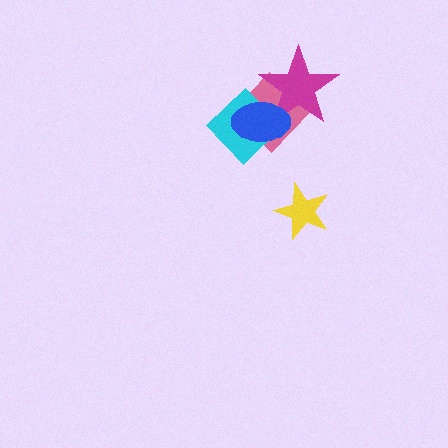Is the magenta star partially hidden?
Yes, it is partially covered by another shape.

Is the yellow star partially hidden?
No, no other shape covers it.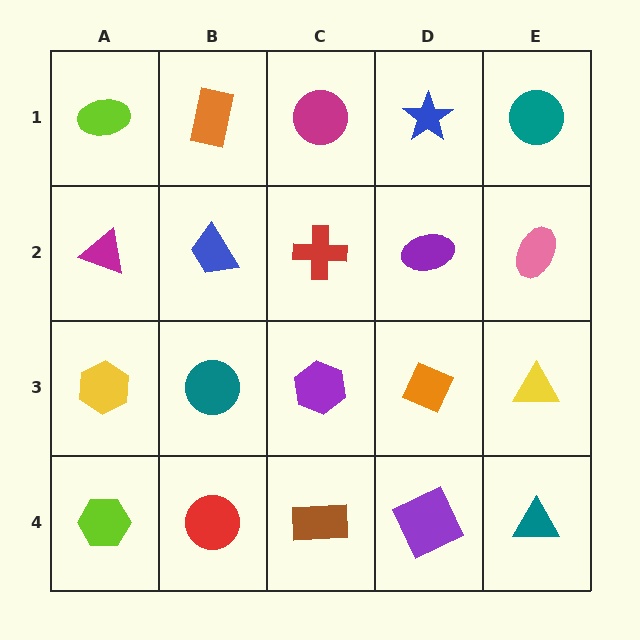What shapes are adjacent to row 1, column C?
A red cross (row 2, column C), an orange rectangle (row 1, column B), a blue star (row 1, column D).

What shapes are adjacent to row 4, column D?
An orange diamond (row 3, column D), a brown rectangle (row 4, column C), a teal triangle (row 4, column E).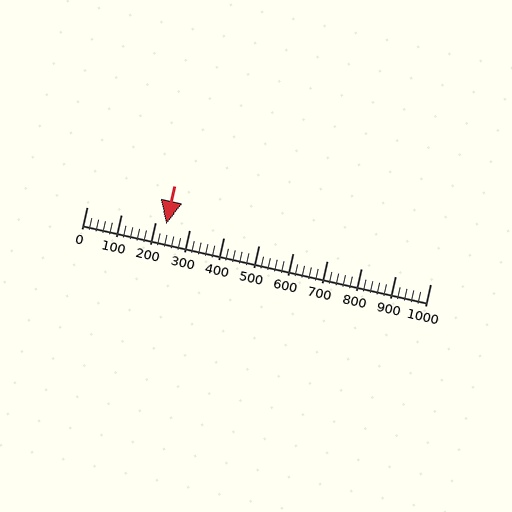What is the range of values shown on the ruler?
The ruler shows values from 0 to 1000.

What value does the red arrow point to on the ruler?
The red arrow points to approximately 231.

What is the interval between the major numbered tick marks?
The major tick marks are spaced 100 units apart.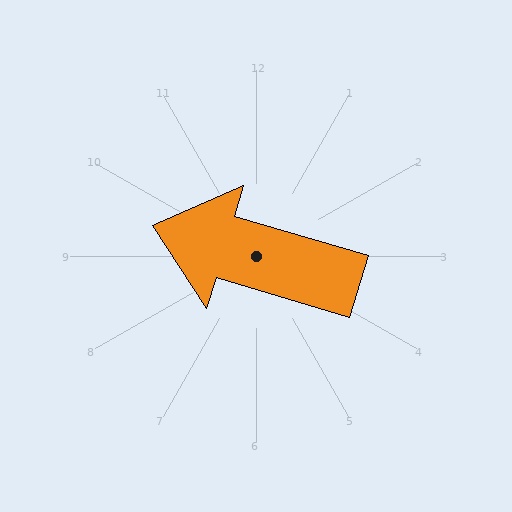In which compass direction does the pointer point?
West.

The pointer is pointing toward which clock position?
Roughly 10 o'clock.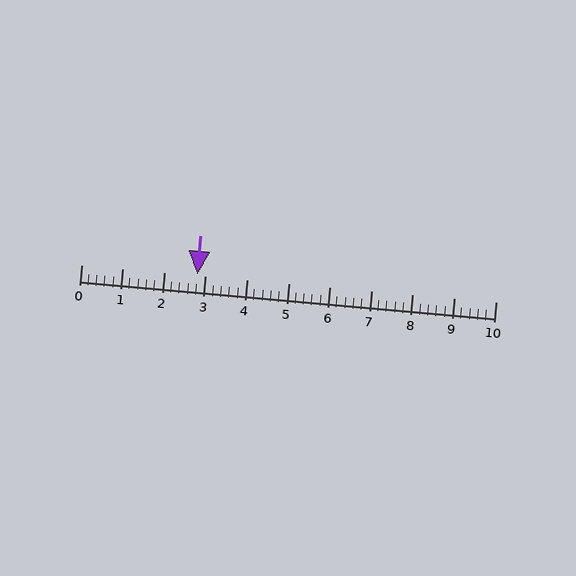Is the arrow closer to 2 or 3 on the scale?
The arrow is closer to 3.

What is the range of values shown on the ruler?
The ruler shows values from 0 to 10.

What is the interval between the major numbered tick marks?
The major tick marks are spaced 1 units apart.